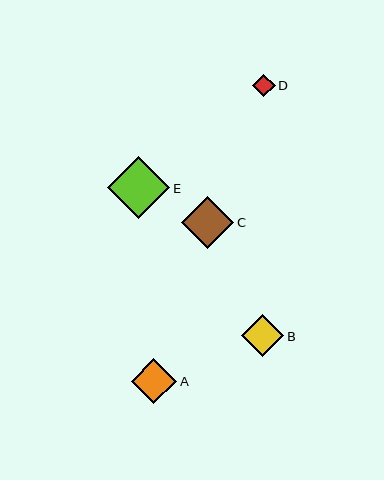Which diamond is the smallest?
Diamond D is the smallest with a size of approximately 22 pixels.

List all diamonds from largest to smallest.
From largest to smallest: E, C, A, B, D.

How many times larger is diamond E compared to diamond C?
Diamond E is approximately 1.2 times the size of diamond C.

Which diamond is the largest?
Diamond E is the largest with a size of approximately 62 pixels.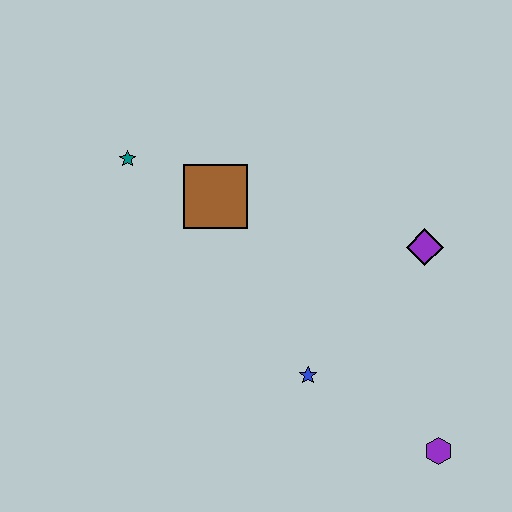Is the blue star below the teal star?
Yes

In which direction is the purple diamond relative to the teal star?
The purple diamond is to the right of the teal star.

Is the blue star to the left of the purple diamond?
Yes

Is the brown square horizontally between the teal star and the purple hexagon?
Yes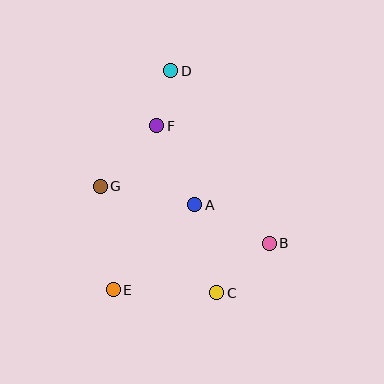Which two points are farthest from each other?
Points C and D are farthest from each other.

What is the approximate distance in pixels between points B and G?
The distance between B and G is approximately 178 pixels.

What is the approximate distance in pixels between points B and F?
The distance between B and F is approximately 163 pixels.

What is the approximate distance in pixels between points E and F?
The distance between E and F is approximately 170 pixels.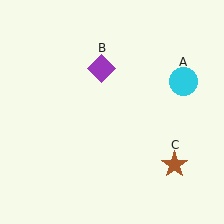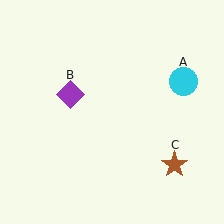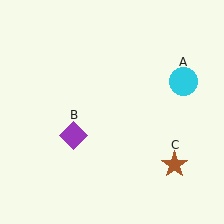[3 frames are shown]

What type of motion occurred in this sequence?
The purple diamond (object B) rotated counterclockwise around the center of the scene.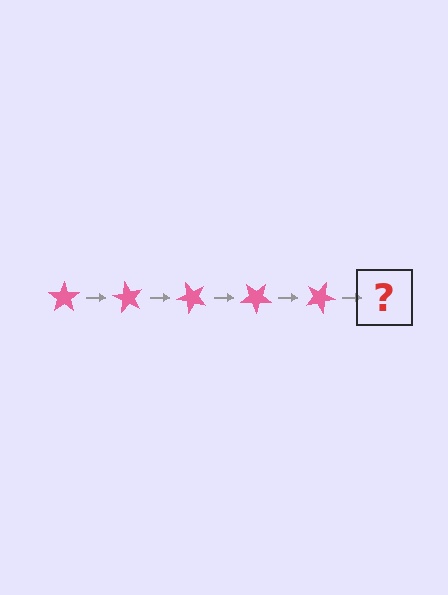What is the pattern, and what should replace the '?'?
The pattern is that the star rotates 60 degrees each step. The '?' should be a pink star rotated 300 degrees.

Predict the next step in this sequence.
The next step is a pink star rotated 300 degrees.